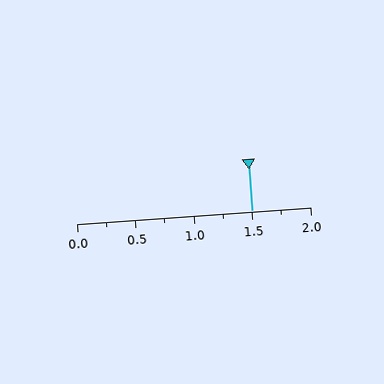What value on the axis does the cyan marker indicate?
The marker indicates approximately 1.5.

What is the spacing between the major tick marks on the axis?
The major ticks are spaced 0.5 apart.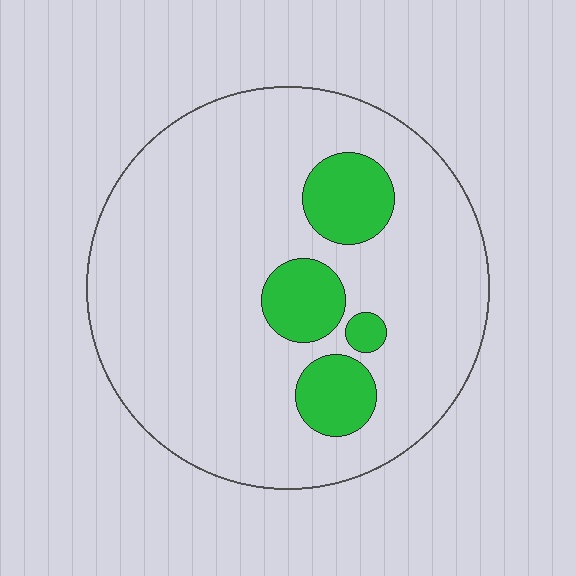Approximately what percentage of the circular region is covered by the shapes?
Approximately 15%.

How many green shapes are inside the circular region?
4.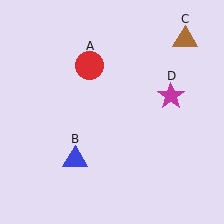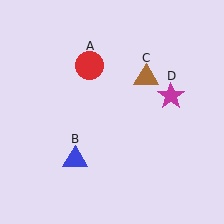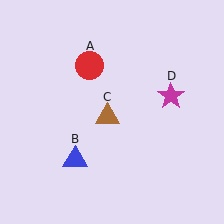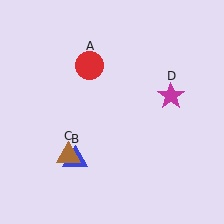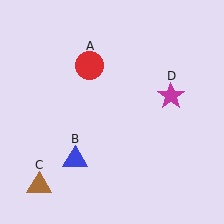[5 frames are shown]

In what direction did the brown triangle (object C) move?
The brown triangle (object C) moved down and to the left.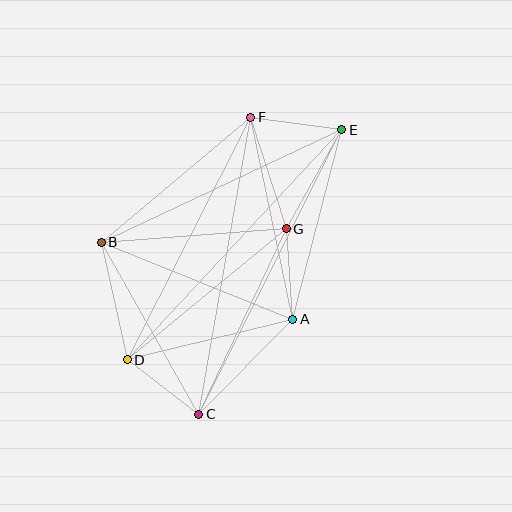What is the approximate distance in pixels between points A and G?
The distance between A and G is approximately 90 pixels.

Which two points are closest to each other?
Points C and D are closest to each other.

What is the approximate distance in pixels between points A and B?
The distance between A and B is approximately 207 pixels.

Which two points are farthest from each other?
Points C and E are farthest from each other.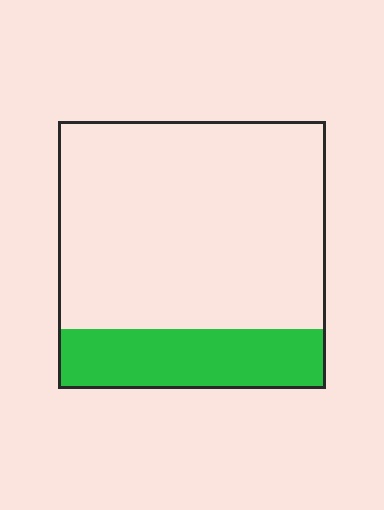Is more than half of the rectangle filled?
No.